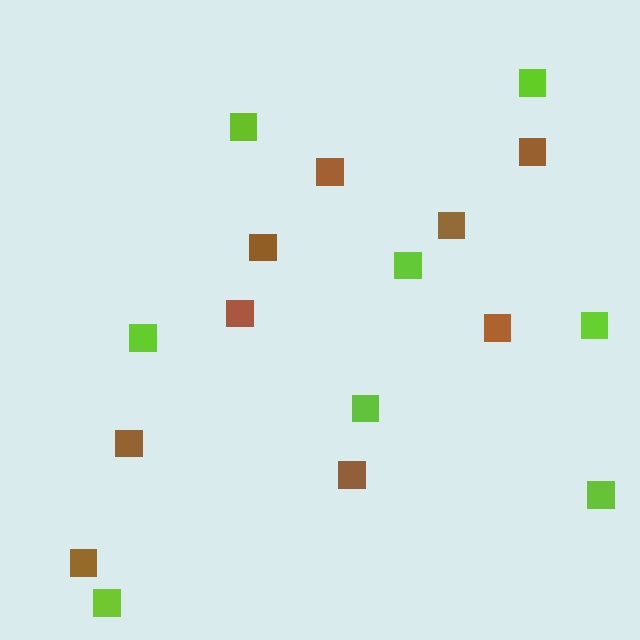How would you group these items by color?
There are 2 groups: one group of lime squares (8) and one group of brown squares (9).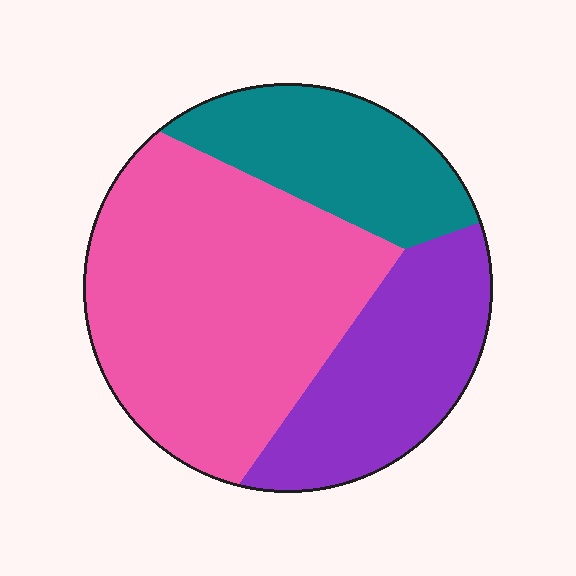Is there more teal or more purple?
Purple.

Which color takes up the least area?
Teal, at roughly 20%.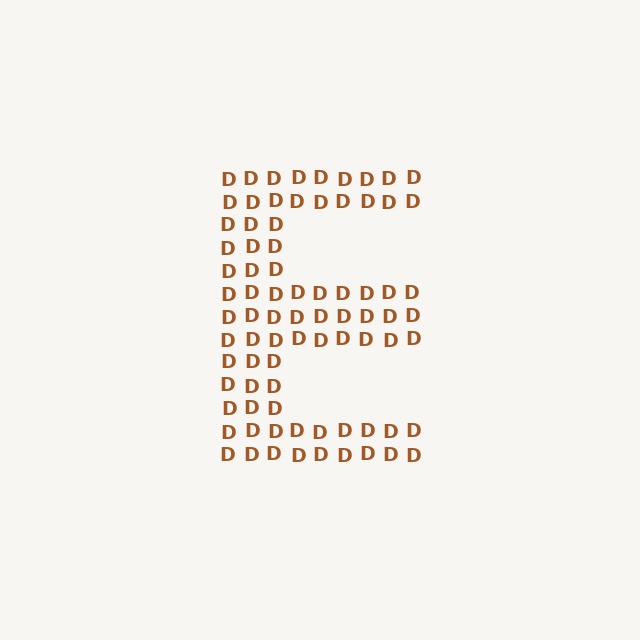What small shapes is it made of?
It is made of small letter D's.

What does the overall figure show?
The overall figure shows the letter E.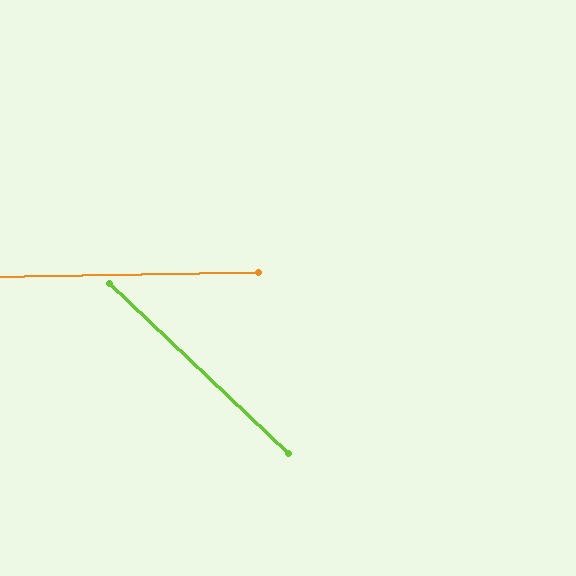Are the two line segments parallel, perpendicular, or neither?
Neither parallel nor perpendicular — they differ by about 44°.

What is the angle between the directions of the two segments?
Approximately 44 degrees.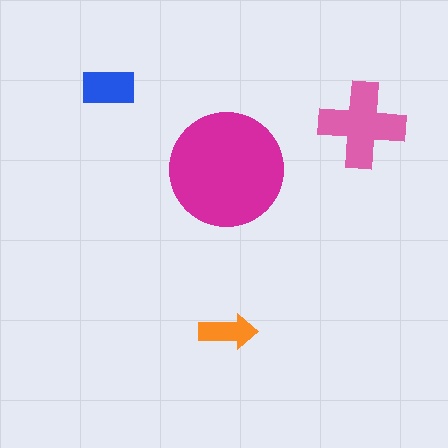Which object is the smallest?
The orange arrow.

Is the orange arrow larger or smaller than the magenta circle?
Smaller.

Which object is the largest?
The magenta circle.